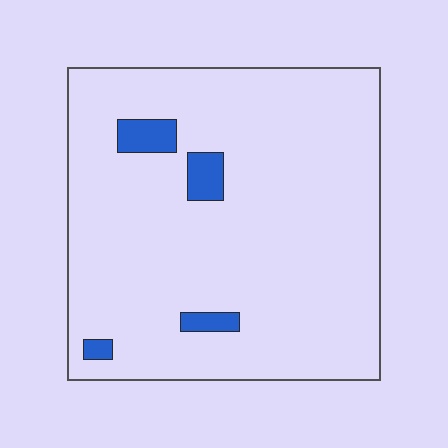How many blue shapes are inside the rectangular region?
4.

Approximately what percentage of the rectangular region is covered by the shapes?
Approximately 5%.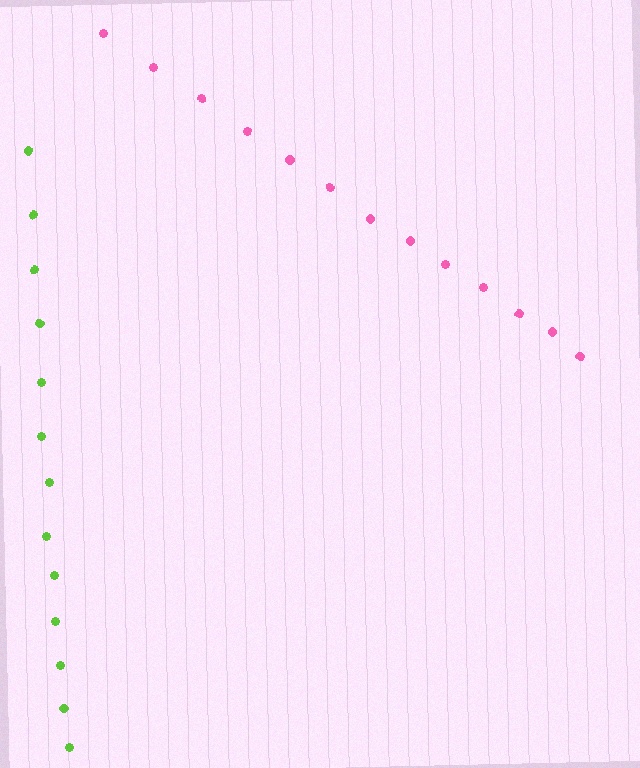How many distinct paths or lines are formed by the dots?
There are 2 distinct paths.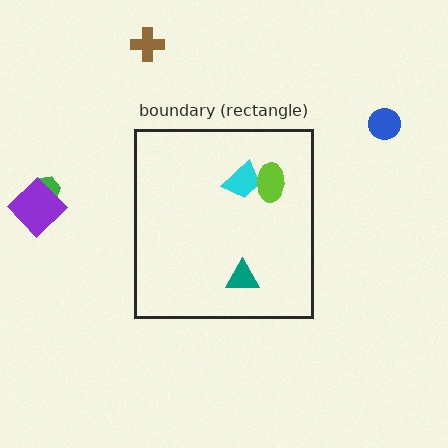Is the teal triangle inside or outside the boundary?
Inside.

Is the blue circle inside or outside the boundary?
Outside.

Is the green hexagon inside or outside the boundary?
Outside.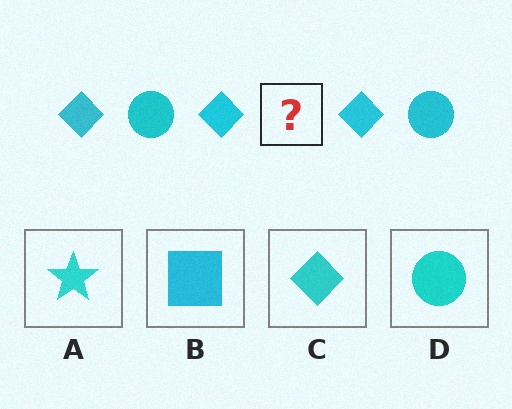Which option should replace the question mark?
Option D.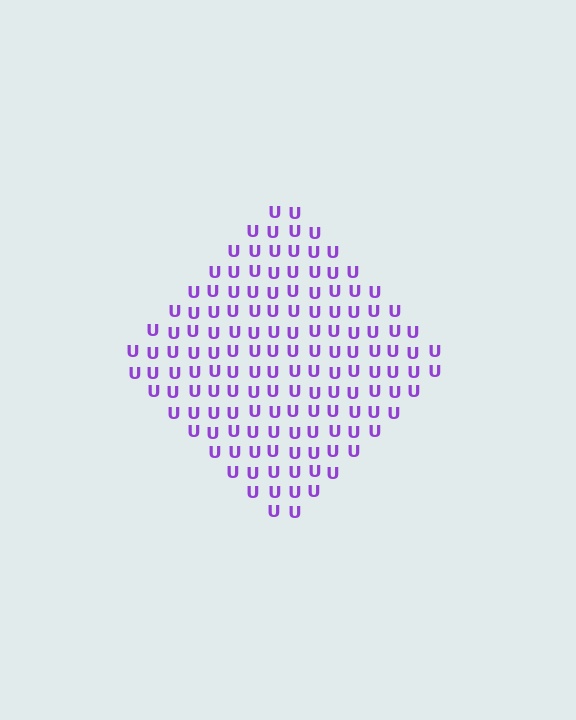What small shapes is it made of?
It is made of small letter U's.